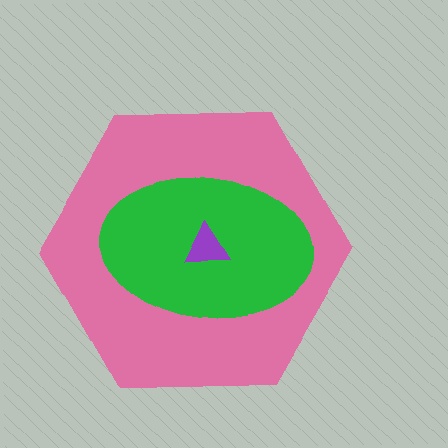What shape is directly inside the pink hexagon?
The green ellipse.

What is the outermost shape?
The pink hexagon.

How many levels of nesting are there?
3.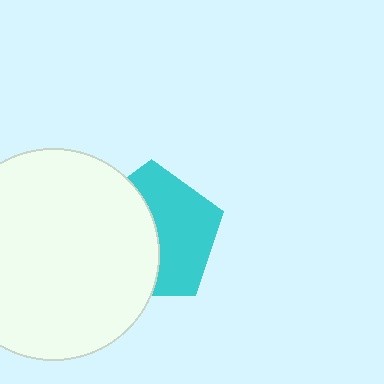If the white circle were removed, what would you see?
You would see the complete cyan pentagon.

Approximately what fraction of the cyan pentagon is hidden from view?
Roughly 49% of the cyan pentagon is hidden behind the white circle.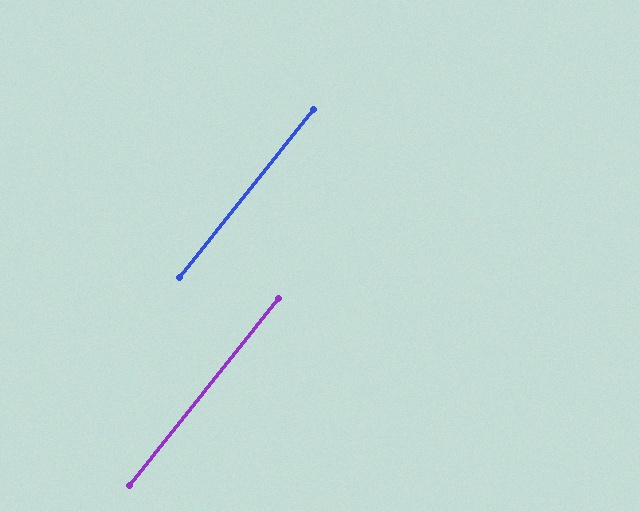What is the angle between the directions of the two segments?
Approximately 0 degrees.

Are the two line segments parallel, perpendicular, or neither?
Parallel — their directions differ by only 0.2°.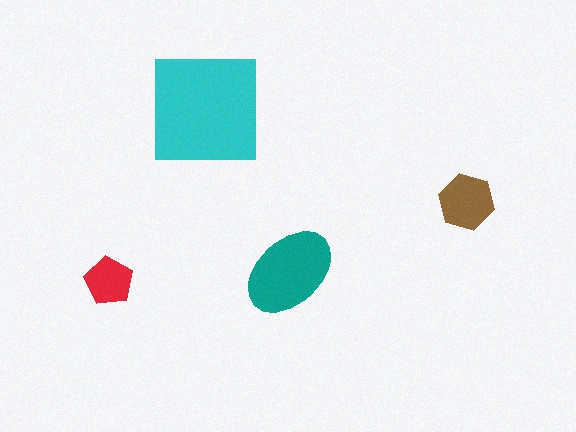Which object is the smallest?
The red pentagon.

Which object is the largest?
The cyan square.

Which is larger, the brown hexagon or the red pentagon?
The brown hexagon.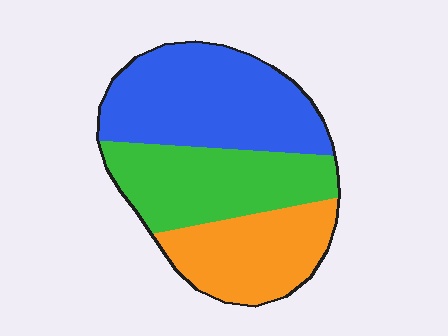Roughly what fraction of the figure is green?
Green takes up about one third (1/3) of the figure.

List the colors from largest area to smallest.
From largest to smallest: blue, green, orange.